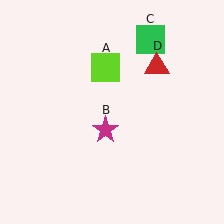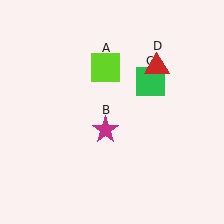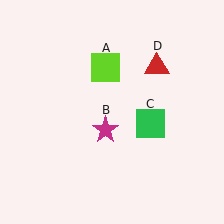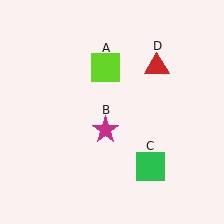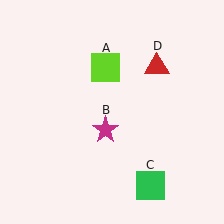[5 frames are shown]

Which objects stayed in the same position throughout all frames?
Lime square (object A) and magenta star (object B) and red triangle (object D) remained stationary.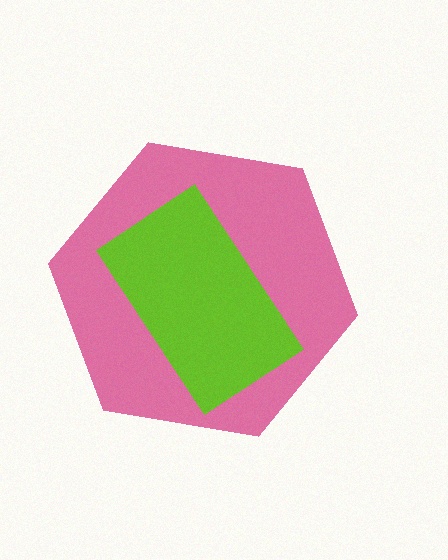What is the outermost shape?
The pink hexagon.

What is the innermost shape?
The lime rectangle.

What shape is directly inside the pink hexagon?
The lime rectangle.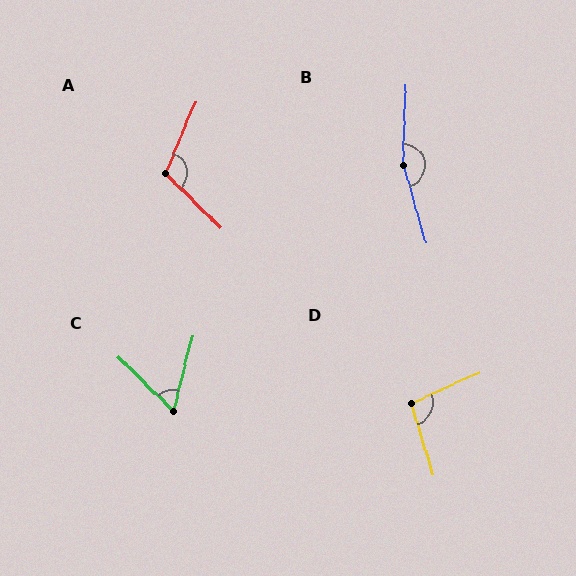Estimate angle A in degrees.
Approximately 112 degrees.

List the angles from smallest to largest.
C (60°), D (97°), A (112°), B (162°).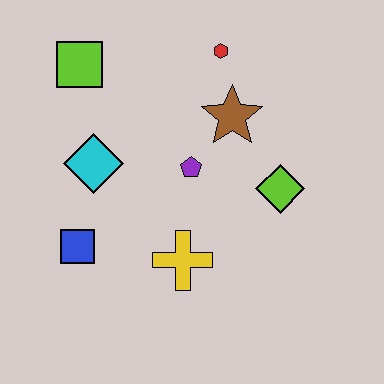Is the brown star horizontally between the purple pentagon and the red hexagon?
No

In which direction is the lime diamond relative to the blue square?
The lime diamond is to the right of the blue square.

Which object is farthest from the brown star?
The blue square is farthest from the brown star.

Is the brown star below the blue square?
No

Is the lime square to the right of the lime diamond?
No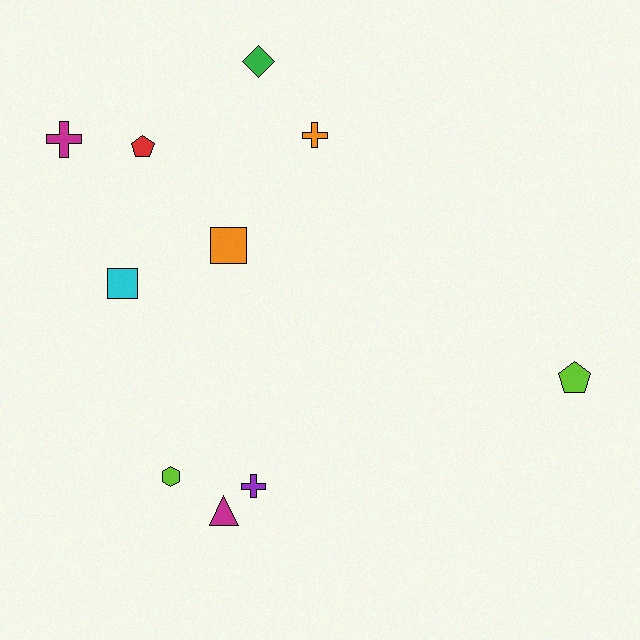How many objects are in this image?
There are 10 objects.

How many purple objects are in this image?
There is 1 purple object.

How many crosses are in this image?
There are 3 crosses.